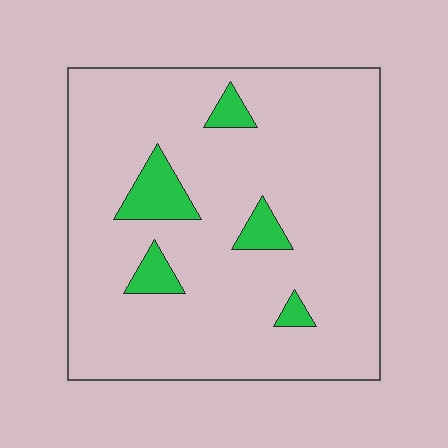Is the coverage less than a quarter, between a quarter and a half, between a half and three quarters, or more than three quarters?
Less than a quarter.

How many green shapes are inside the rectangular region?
5.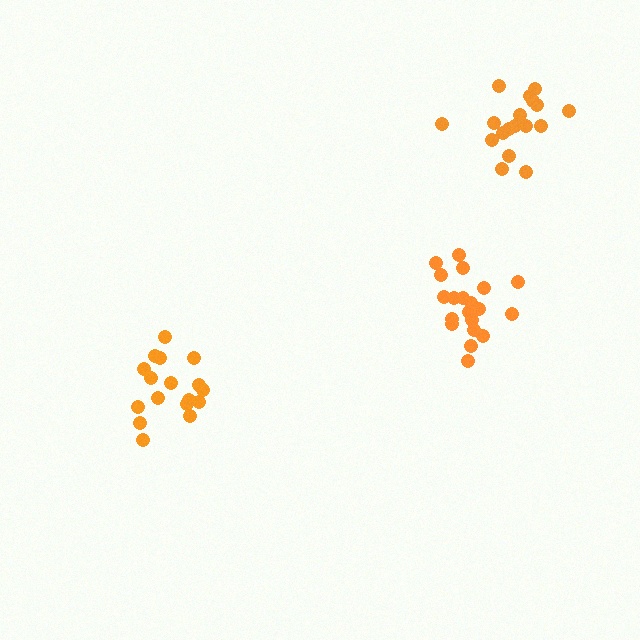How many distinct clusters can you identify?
There are 3 distinct clusters.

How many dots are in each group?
Group 1: 17 dots, Group 2: 20 dots, Group 3: 18 dots (55 total).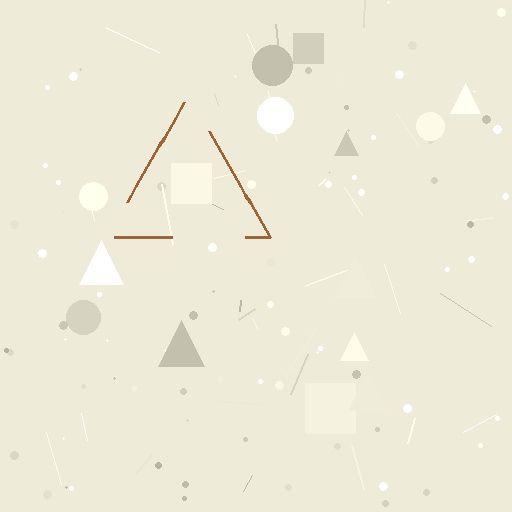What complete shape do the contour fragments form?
The contour fragments form a triangle.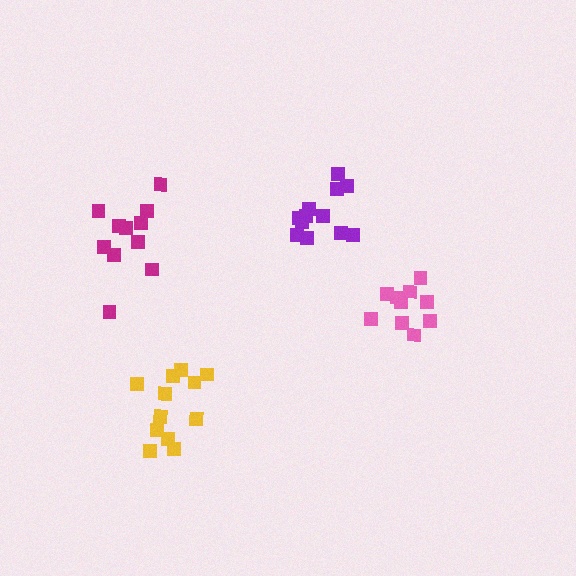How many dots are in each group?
Group 1: 12 dots, Group 2: 10 dots, Group 3: 11 dots, Group 4: 12 dots (45 total).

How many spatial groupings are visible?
There are 4 spatial groupings.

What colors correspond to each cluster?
The clusters are colored: purple, pink, magenta, yellow.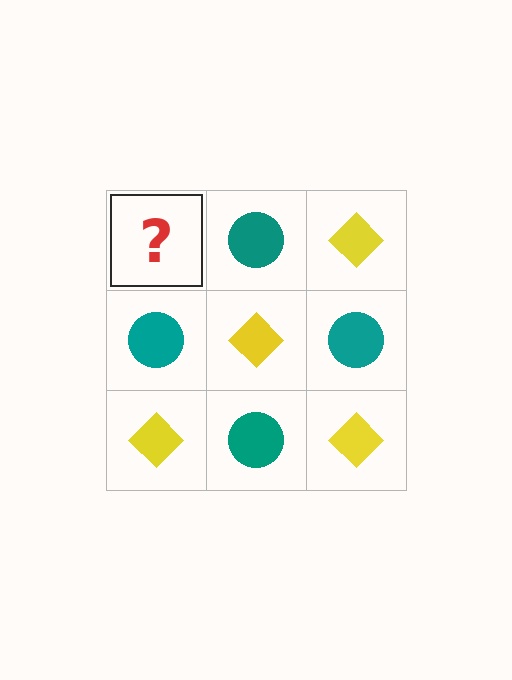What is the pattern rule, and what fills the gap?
The rule is that it alternates yellow diamond and teal circle in a checkerboard pattern. The gap should be filled with a yellow diamond.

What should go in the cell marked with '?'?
The missing cell should contain a yellow diamond.